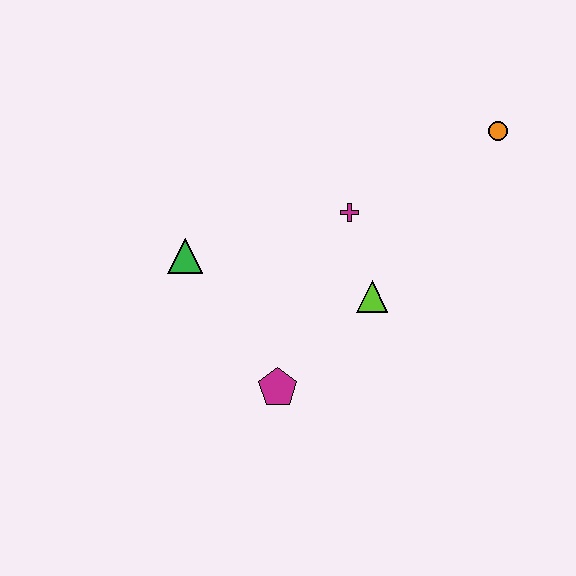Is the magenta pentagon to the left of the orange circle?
Yes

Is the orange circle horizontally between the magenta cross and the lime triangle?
No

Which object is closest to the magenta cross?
The lime triangle is closest to the magenta cross.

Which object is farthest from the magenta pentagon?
The orange circle is farthest from the magenta pentagon.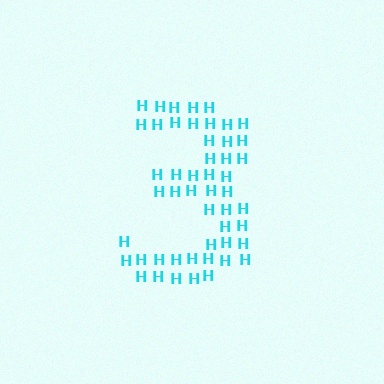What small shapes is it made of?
It is made of small letter H's.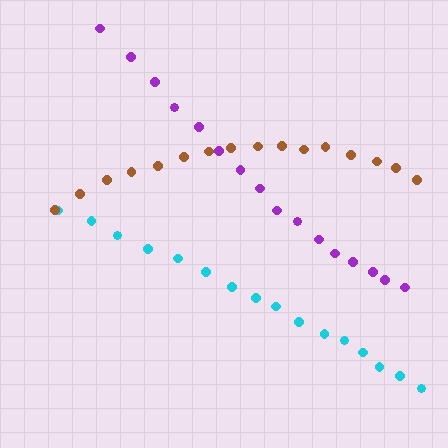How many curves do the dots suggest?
There are 3 distinct paths.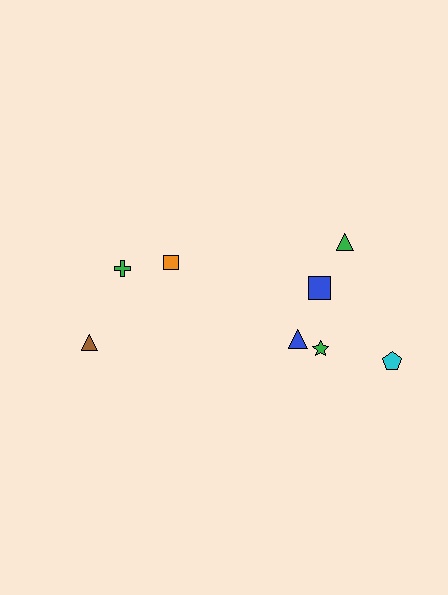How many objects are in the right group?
There are 5 objects.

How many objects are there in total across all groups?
There are 8 objects.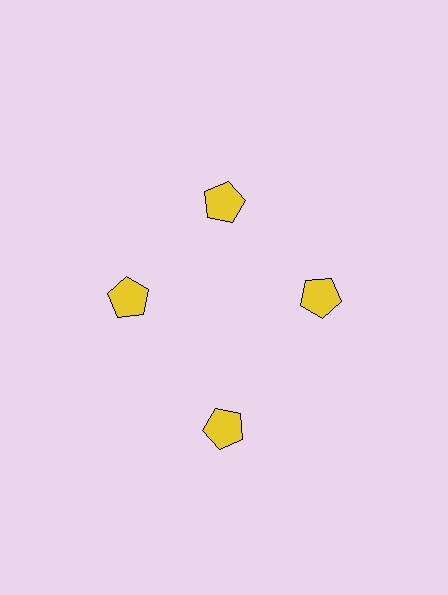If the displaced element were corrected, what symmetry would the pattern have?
It would have 4-fold rotational symmetry — the pattern would map onto itself every 90 degrees.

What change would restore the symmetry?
The symmetry would be restored by moving it inward, back onto the ring so that all 4 pentagons sit at equal angles and equal distance from the center.